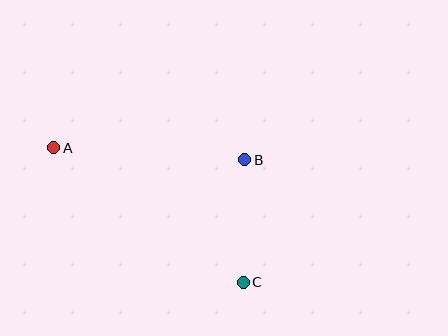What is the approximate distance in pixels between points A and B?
The distance between A and B is approximately 191 pixels.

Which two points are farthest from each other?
Points A and C are farthest from each other.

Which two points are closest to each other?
Points B and C are closest to each other.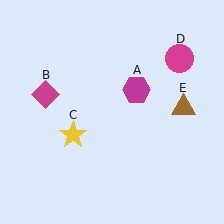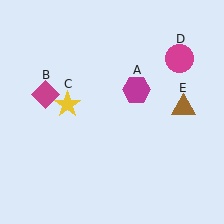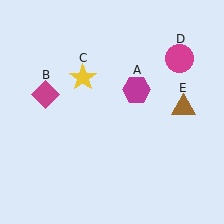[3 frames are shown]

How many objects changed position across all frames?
1 object changed position: yellow star (object C).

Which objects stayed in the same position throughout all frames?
Magenta hexagon (object A) and magenta diamond (object B) and magenta circle (object D) and brown triangle (object E) remained stationary.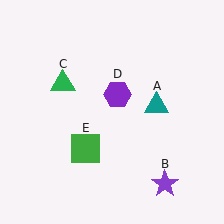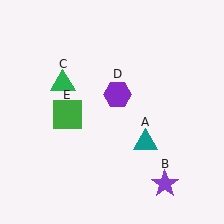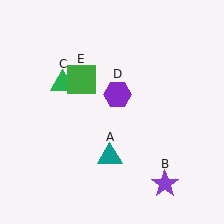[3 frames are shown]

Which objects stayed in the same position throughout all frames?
Purple star (object B) and green triangle (object C) and purple hexagon (object D) remained stationary.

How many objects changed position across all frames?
2 objects changed position: teal triangle (object A), green square (object E).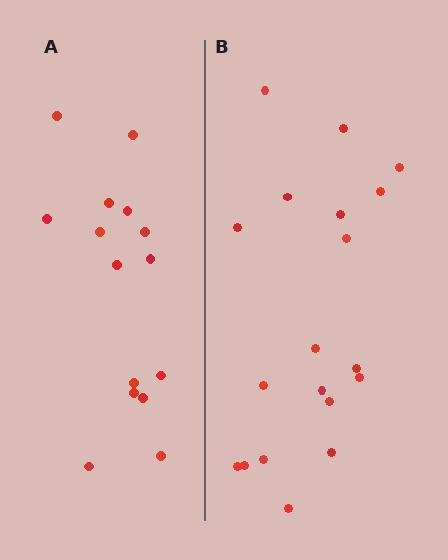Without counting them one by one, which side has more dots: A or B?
Region B (the right region) has more dots.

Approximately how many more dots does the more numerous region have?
Region B has about 4 more dots than region A.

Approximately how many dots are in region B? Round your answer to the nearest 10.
About 20 dots. (The exact count is 19, which rounds to 20.)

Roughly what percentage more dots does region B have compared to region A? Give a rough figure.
About 25% more.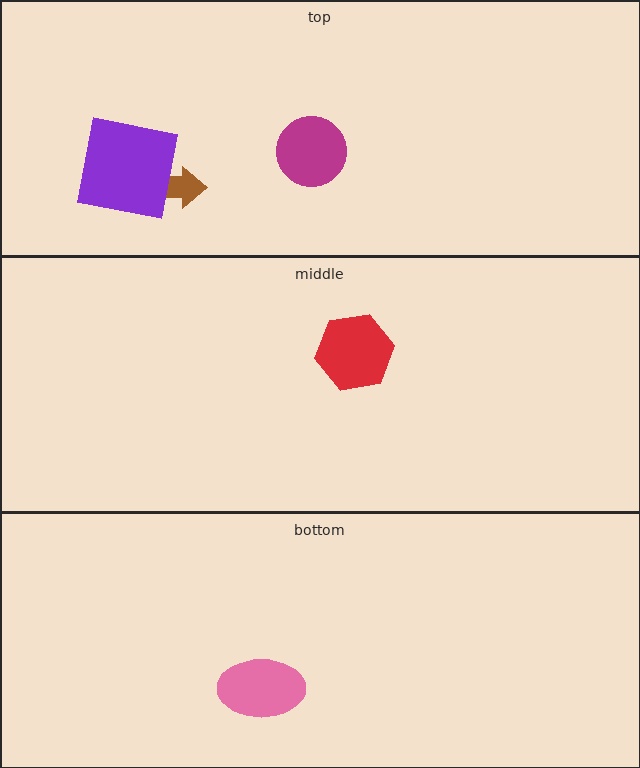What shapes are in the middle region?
The red hexagon.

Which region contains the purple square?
The top region.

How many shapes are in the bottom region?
1.